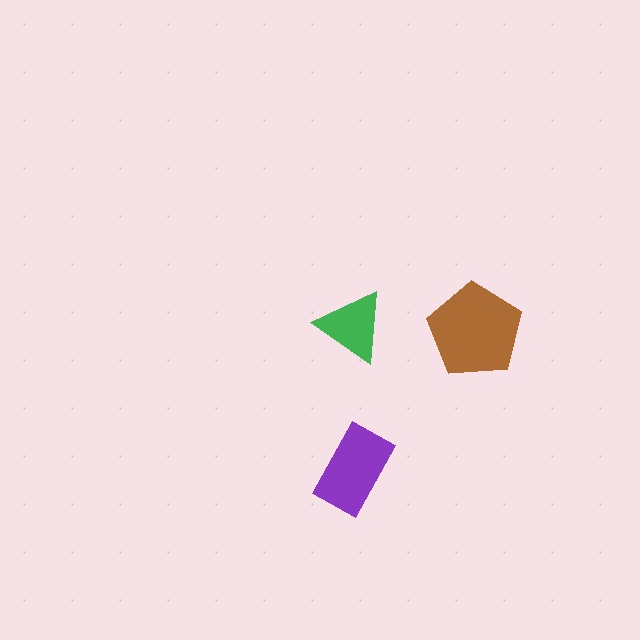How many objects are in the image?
There are 3 objects in the image.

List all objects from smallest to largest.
The green triangle, the purple rectangle, the brown pentagon.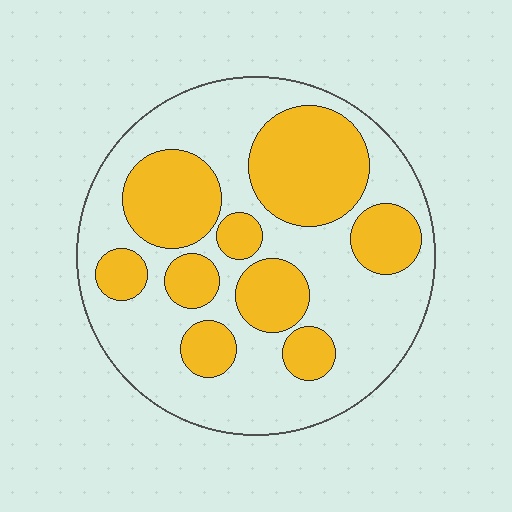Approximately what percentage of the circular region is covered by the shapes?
Approximately 40%.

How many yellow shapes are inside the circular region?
9.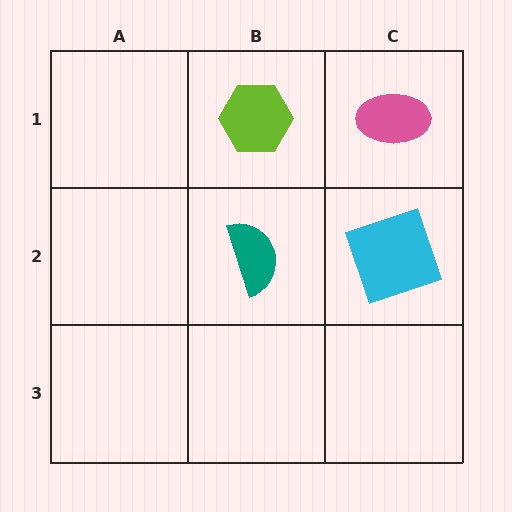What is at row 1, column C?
A pink ellipse.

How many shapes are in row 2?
2 shapes.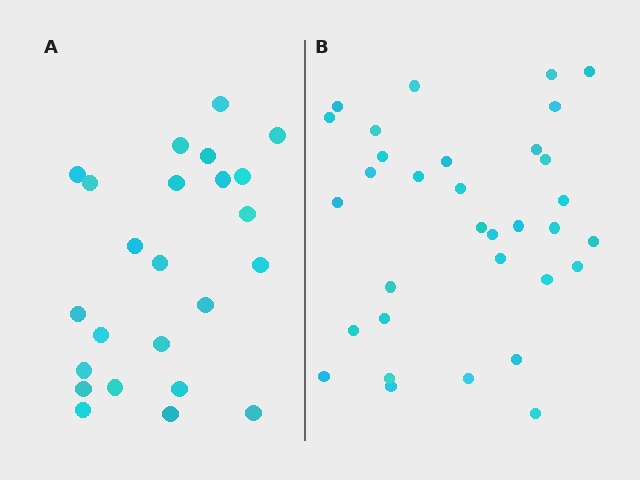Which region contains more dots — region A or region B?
Region B (the right region) has more dots.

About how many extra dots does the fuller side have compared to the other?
Region B has roughly 8 or so more dots than region A.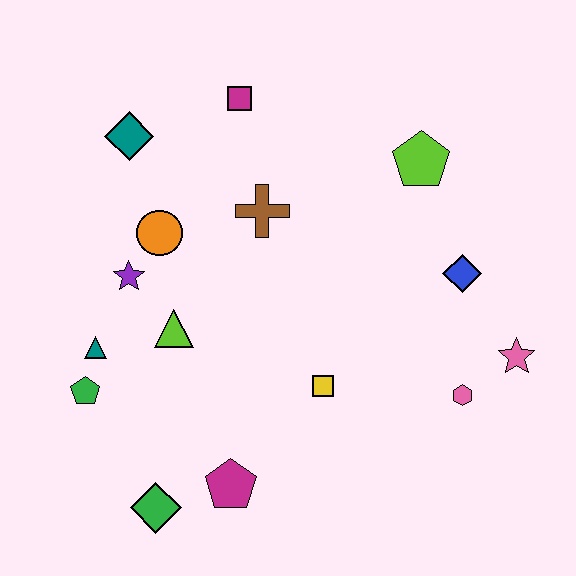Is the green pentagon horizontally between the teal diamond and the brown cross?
No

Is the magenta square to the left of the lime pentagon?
Yes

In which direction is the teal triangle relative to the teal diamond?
The teal triangle is below the teal diamond.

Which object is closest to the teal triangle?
The green pentagon is closest to the teal triangle.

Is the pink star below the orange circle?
Yes